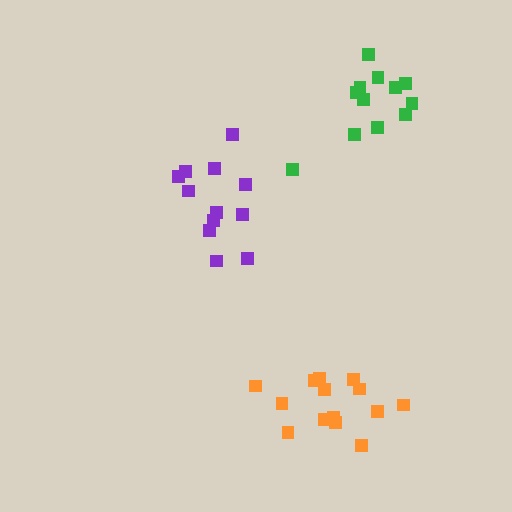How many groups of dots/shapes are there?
There are 3 groups.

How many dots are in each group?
Group 1: 14 dots, Group 2: 12 dots, Group 3: 12 dots (38 total).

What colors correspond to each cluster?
The clusters are colored: orange, green, purple.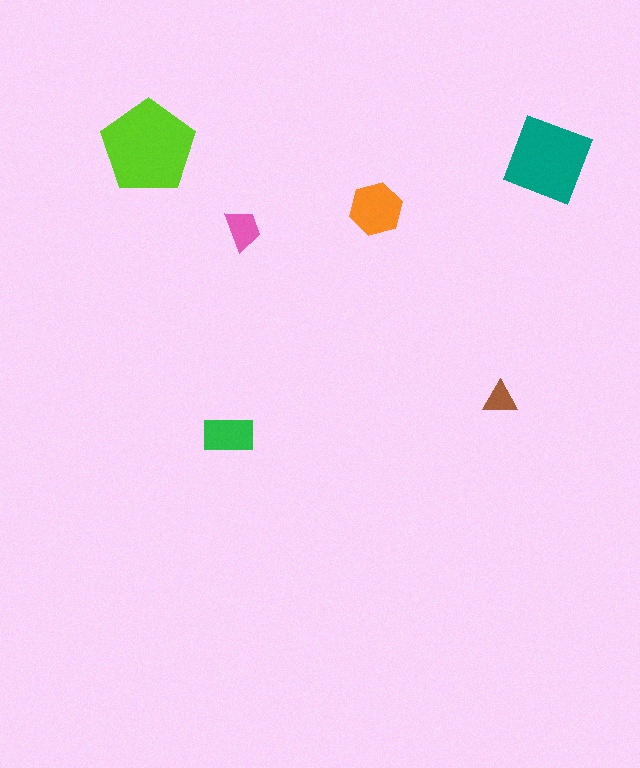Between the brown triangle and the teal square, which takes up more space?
The teal square.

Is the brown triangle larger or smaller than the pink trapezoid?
Smaller.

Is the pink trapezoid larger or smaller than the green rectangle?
Smaller.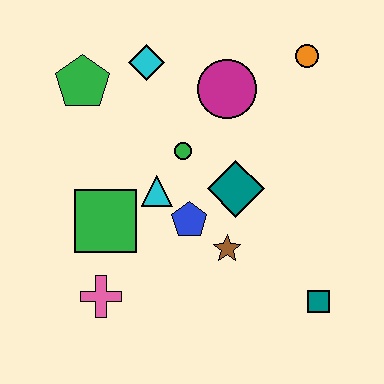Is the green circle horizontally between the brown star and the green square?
Yes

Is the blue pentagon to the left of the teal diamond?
Yes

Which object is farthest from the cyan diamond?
The teal square is farthest from the cyan diamond.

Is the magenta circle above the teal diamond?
Yes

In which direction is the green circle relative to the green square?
The green circle is to the right of the green square.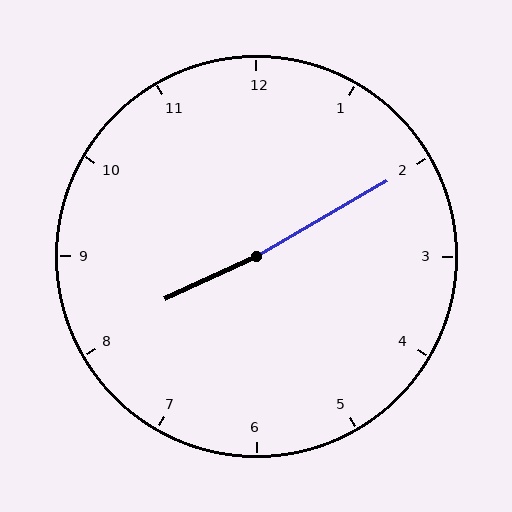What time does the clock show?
8:10.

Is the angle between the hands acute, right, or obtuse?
It is obtuse.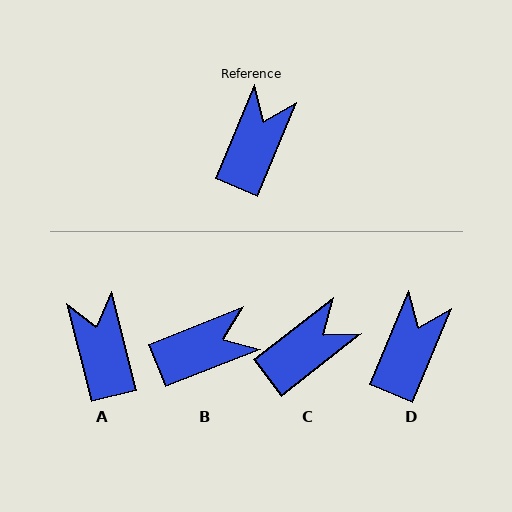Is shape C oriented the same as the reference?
No, it is off by about 29 degrees.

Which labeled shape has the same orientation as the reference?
D.